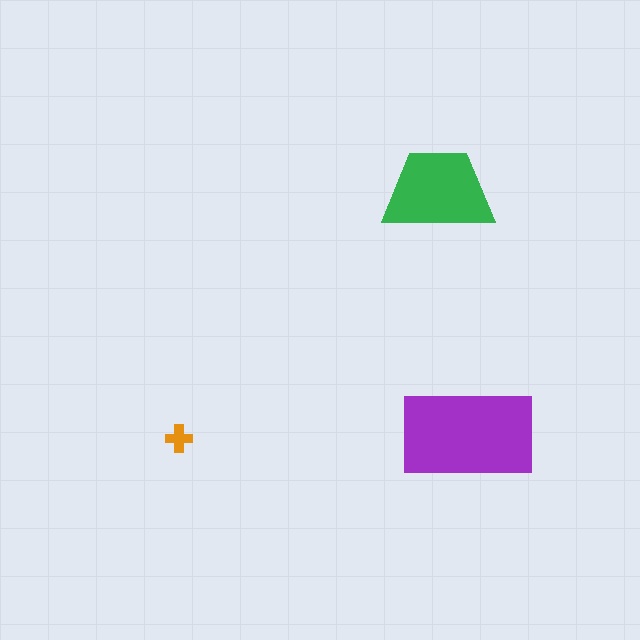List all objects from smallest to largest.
The orange cross, the green trapezoid, the purple rectangle.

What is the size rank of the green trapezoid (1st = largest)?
2nd.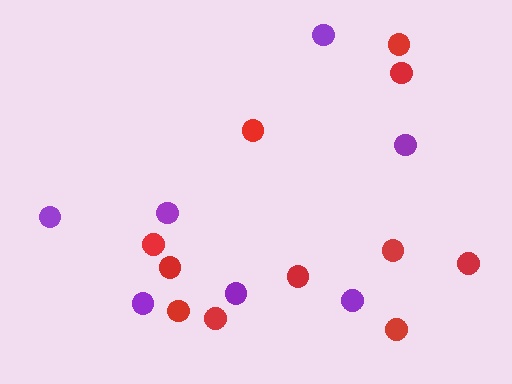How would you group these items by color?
There are 2 groups: one group of red circles (11) and one group of purple circles (7).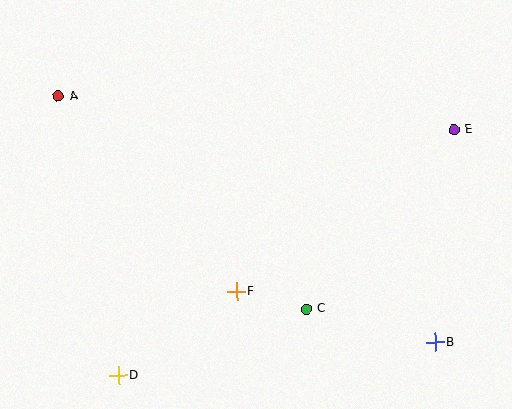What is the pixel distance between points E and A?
The distance between E and A is 397 pixels.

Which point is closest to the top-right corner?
Point E is closest to the top-right corner.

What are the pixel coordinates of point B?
Point B is at (435, 342).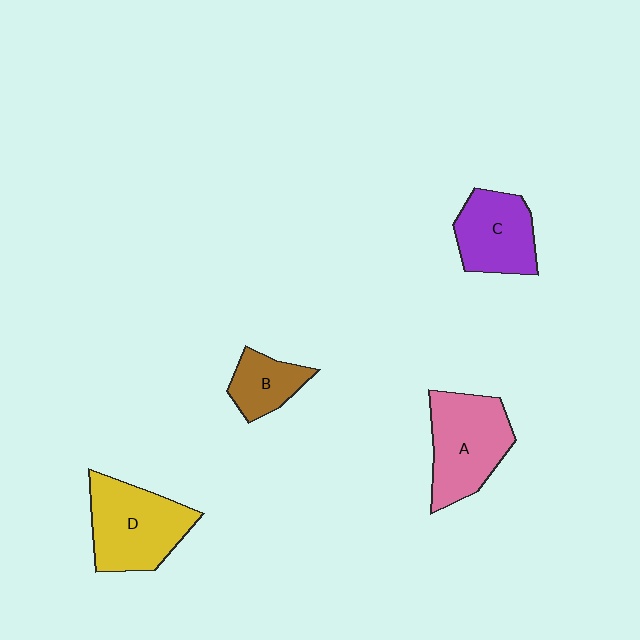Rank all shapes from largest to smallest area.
From largest to smallest: D (yellow), A (pink), C (purple), B (brown).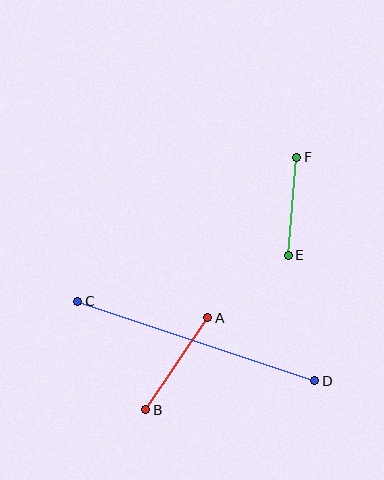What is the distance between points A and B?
The distance is approximately 111 pixels.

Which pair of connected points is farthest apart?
Points C and D are farthest apart.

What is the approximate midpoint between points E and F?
The midpoint is at approximately (292, 206) pixels.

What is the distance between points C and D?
The distance is approximately 250 pixels.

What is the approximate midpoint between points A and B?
The midpoint is at approximately (177, 364) pixels.